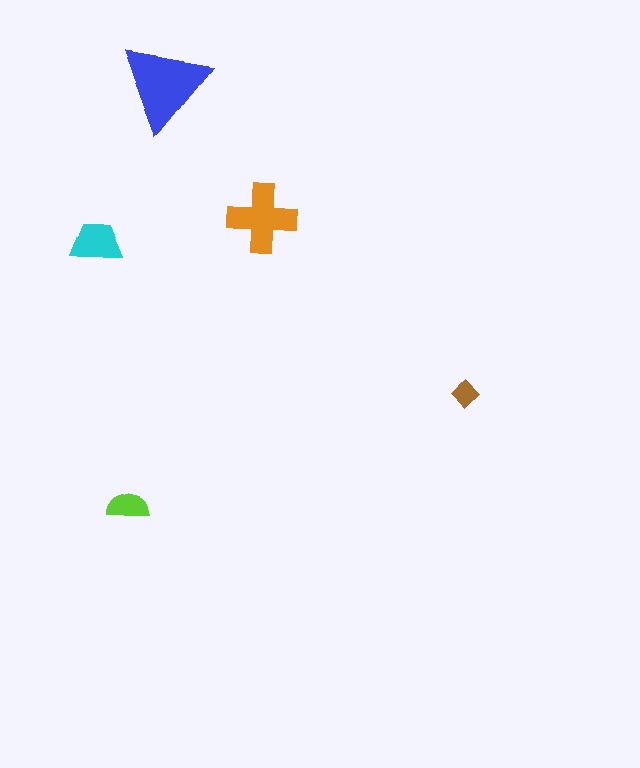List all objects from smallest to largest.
The brown diamond, the lime semicircle, the cyan trapezoid, the orange cross, the blue triangle.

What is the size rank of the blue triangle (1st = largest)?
1st.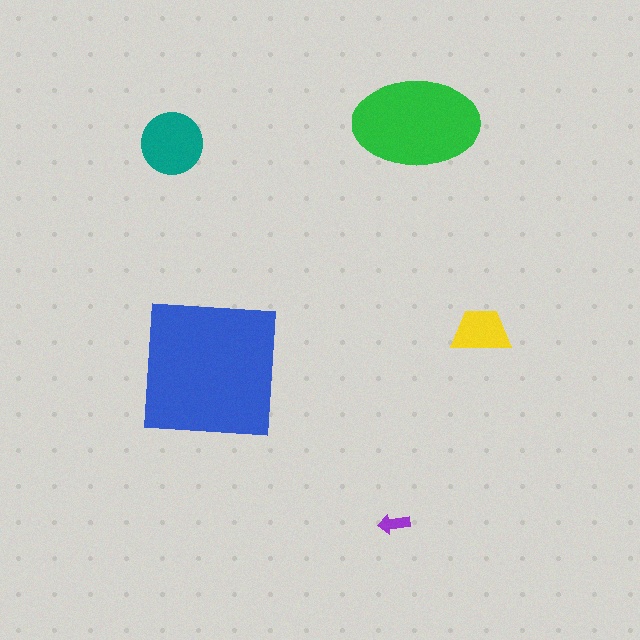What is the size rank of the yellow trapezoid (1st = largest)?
4th.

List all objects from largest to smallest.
The blue square, the green ellipse, the teal circle, the yellow trapezoid, the purple arrow.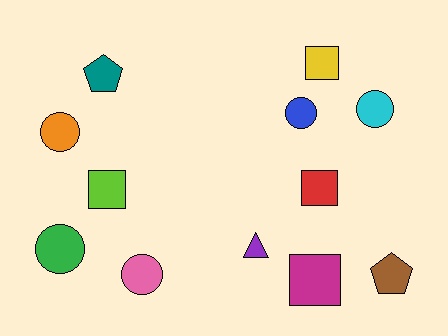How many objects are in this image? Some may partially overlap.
There are 12 objects.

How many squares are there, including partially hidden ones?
There are 4 squares.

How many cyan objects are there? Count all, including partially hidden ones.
There is 1 cyan object.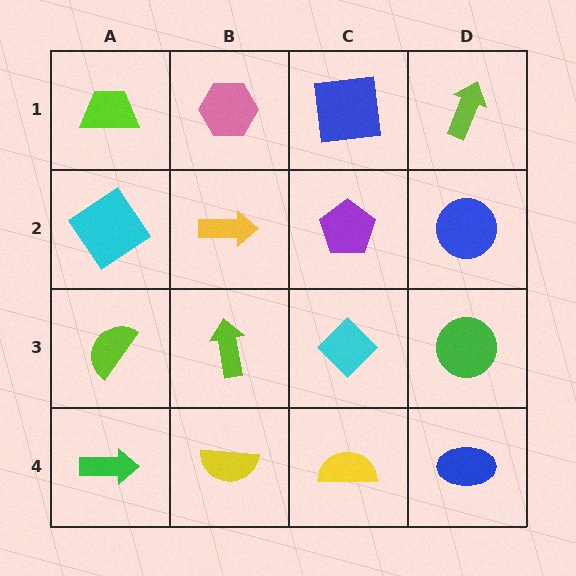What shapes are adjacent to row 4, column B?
A lime arrow (row 3, column B), a green arrow (row 4, column A), a yellow semicircle (row 4, column C).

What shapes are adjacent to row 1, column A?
A cyan diamond (row 2, column A), a pink hexagon (row 1, column B).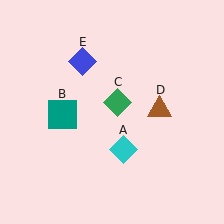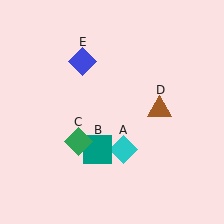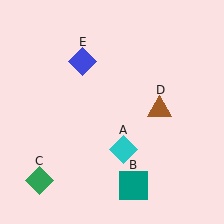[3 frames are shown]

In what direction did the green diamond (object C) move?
The green diamond (object C) moved down and to the left.